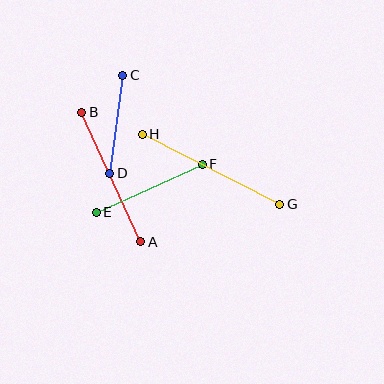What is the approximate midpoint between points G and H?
The midpoint is at approximately (211, 169) pixels.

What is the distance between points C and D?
The distance is approximately 99 pixels.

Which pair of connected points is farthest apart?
Points G and H are farthest apart.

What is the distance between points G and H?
The distance is approximately 155 pixels.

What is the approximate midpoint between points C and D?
The midpoint is at approximately (116, 124) pixels.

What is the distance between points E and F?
The distance is approximately 117 pixels.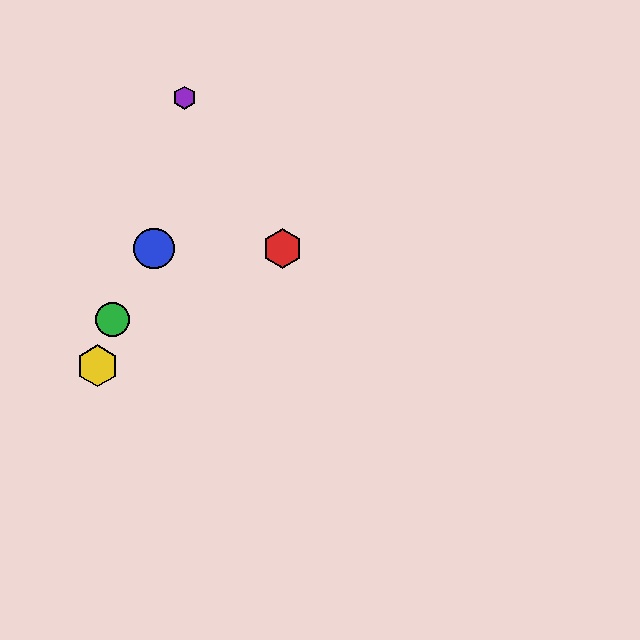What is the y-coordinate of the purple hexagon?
The purple hexagon is at y≈98.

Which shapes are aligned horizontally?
The red hexagon, the blue circle are aligned horizontally.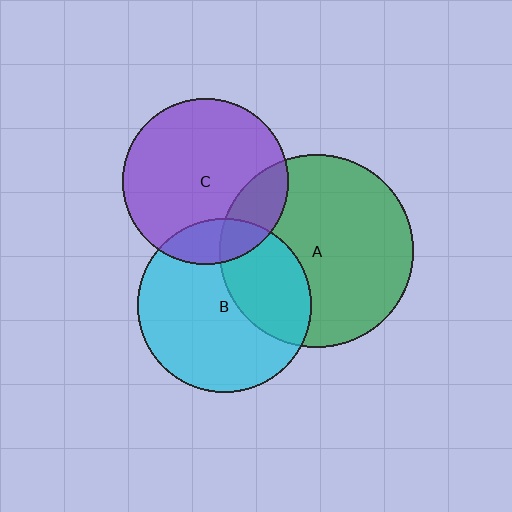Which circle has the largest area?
Circle A (green).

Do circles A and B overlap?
Yes.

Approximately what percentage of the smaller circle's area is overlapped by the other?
Approximately 35%.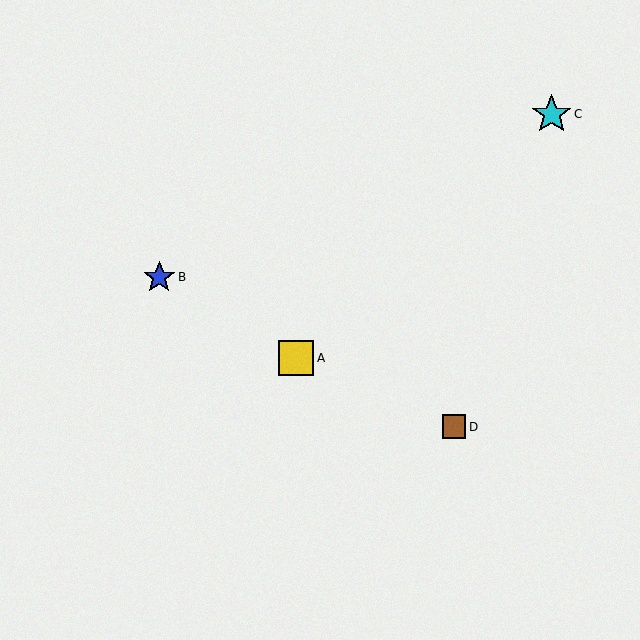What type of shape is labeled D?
Shape D is a brown square.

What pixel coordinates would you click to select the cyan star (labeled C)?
Click at (552, 114) to select the cyan star C.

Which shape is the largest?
The cyan star (labeled C) is the largest.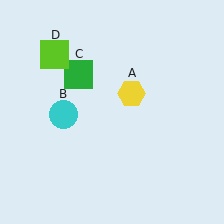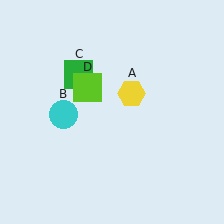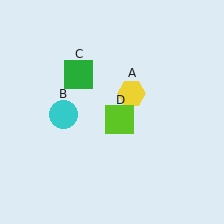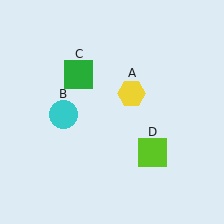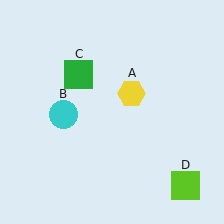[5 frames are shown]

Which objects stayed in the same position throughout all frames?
Yellow hexagon (object A) and cyan circle (object B) and green square (object C) remained stationary.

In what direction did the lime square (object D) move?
The lime square (object D) moved down and to the right.